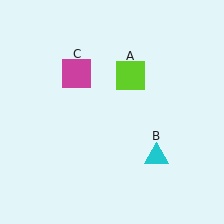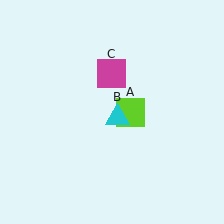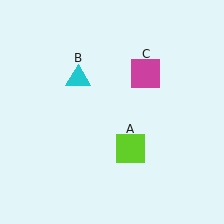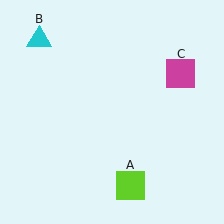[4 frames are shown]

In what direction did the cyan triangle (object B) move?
The cyan triangle (object B) moved up and to the left.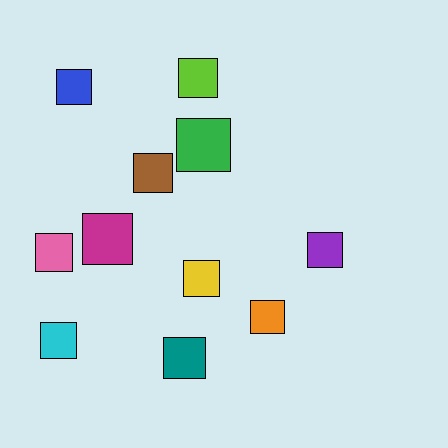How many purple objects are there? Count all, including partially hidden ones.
There is 1 purple object.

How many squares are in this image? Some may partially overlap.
There are 11 squares.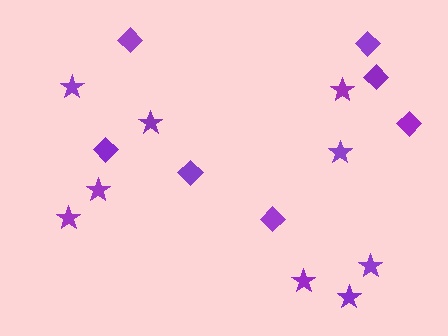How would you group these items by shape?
There are 2 groups: one group of stars (9) and one group of diamonds (7).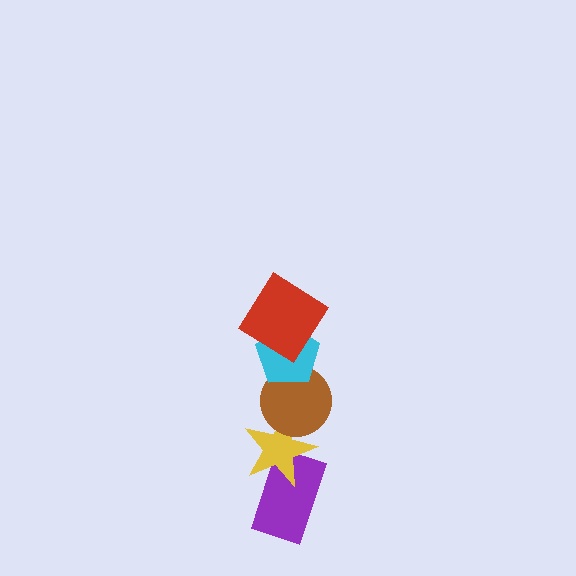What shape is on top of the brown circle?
The cyan pentagon is on top of the brown circle.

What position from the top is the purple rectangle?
The purple rectangle is 5th from the top.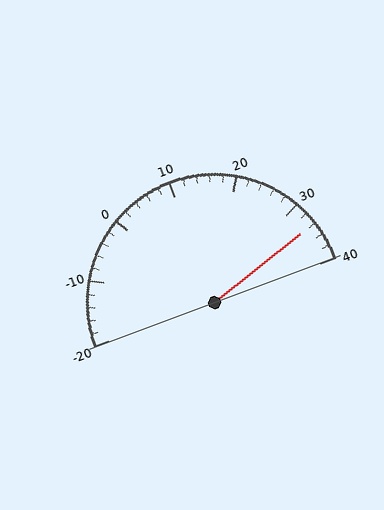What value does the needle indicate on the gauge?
The needle indicates approximately 34.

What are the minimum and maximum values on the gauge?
The gauge ranges from -20 to 40.